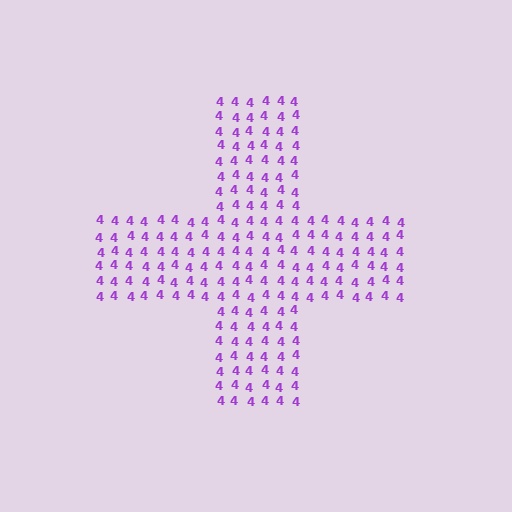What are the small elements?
The small elements are digit 4's.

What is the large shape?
The large shape is a cross.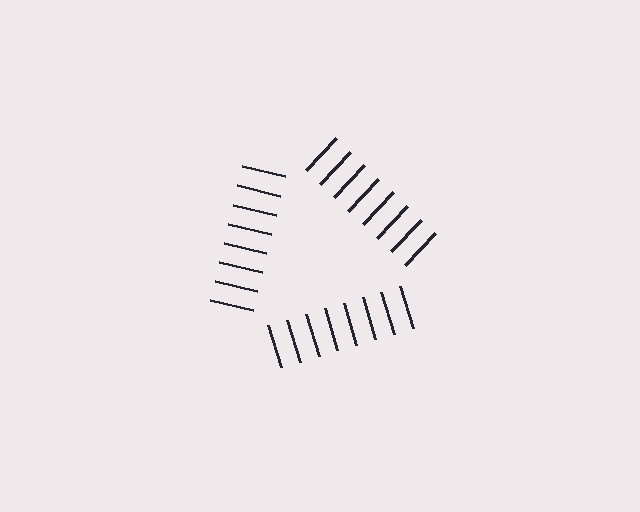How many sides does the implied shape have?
3 sides — the line-ends trace a triangle.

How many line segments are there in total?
24 — 8 along each of the 3 edges.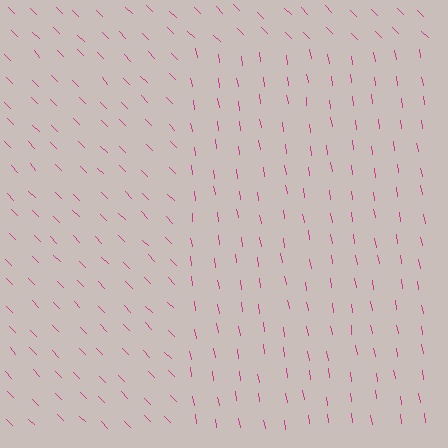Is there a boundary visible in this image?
Yes, there is a texture boundary formed by a change in line orientation.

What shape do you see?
I see a rectangle.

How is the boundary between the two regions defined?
The boundary is defined purely by a change in line orientation (approximately 36 degrees difference). All lines are the same color and thickness.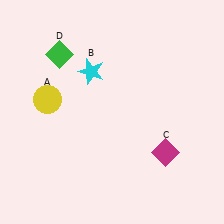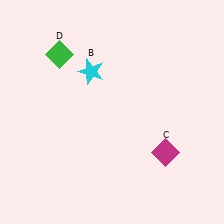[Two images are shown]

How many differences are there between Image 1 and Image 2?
There is 1 difference between the two images.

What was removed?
The yellow circle (A) was removed in Image 2.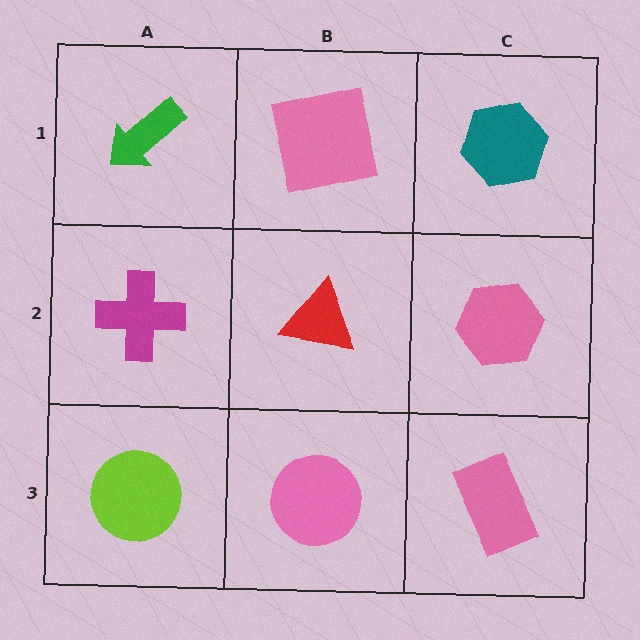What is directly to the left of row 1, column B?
A green arrow.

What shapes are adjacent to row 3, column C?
A pink hexagon (row 2, column C), a pink circle (row 3, column B).